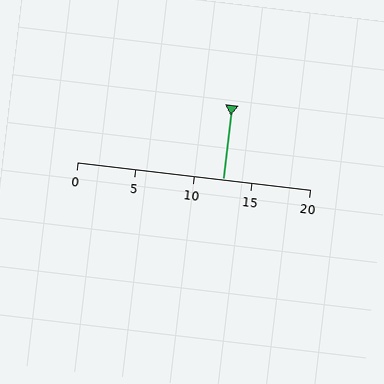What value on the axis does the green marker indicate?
The marker indicates approximately 12.5.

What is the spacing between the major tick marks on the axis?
The major ticks are spaced 5 apart.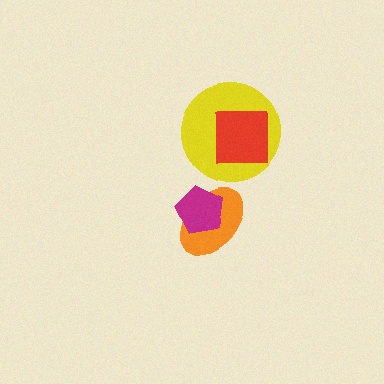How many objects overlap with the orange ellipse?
1 object overlaps with the orange ellipse.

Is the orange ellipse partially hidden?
Yes, it is partially covered by another shape.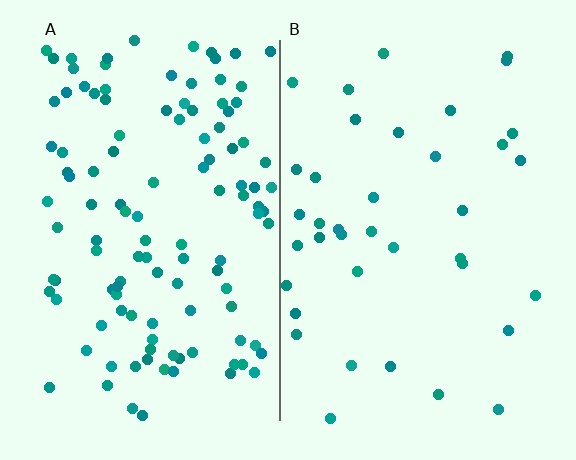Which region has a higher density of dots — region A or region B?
A (the left).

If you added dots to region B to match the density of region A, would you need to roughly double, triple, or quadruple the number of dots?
Approximately triple.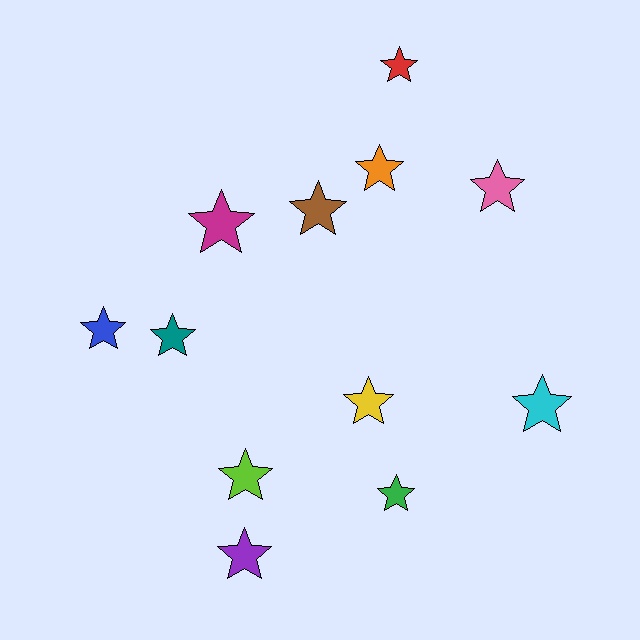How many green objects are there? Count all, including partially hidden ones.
There is 1 green object.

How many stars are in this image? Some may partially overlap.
There are 12 stars.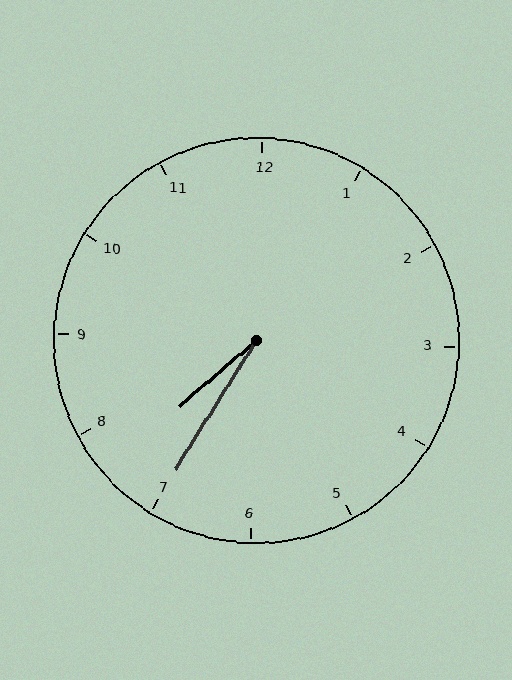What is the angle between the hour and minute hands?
Approximately 18 degrees.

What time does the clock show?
7:35.